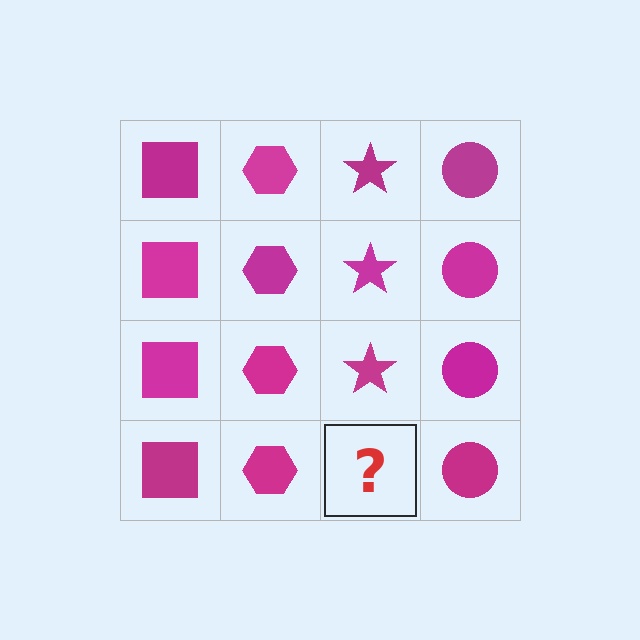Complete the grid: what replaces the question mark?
The question mark should be replaced with a magenta star.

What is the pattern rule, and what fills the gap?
The rule is that each column has a consistent shape. The gap should be filled with a magenta star.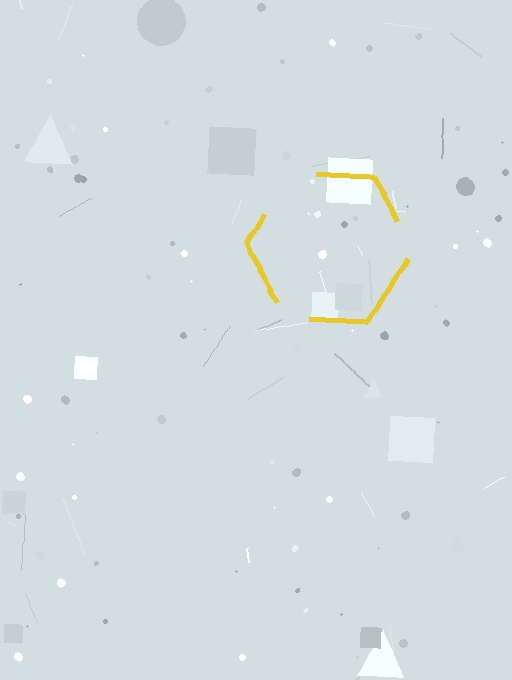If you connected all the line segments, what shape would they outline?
They would outline a hexagon.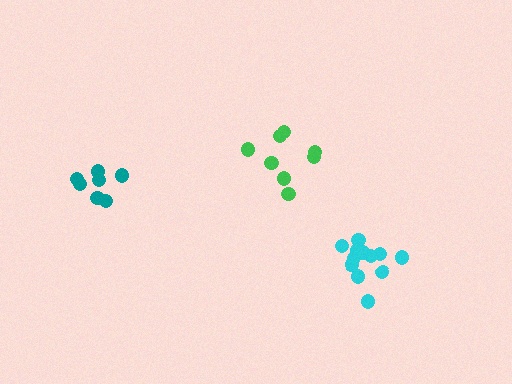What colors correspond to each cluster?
The clusters are colored: teal, cyan, green.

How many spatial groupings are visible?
There are 3 spatial groupings.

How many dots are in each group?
Group 1: 7 dots, Group 2: 12 dots, Group 3: 8 dots (27 total).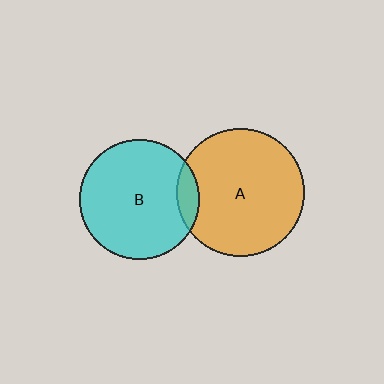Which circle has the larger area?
Circle A (orange).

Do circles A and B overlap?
Yes.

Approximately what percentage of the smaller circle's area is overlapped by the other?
Approximately 10%.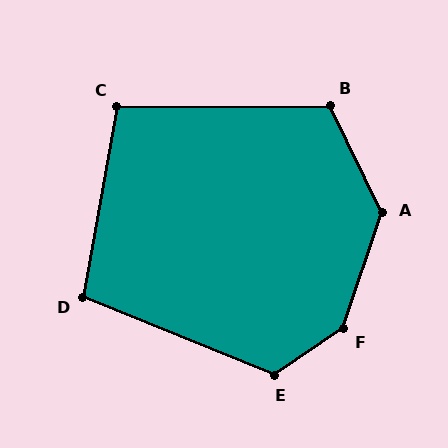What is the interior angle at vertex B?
Approximately 116 degrees (obtuse).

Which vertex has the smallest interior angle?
C, at approximately 100 degrees.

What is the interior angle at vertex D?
Approximately 102 degrees (obtuse).